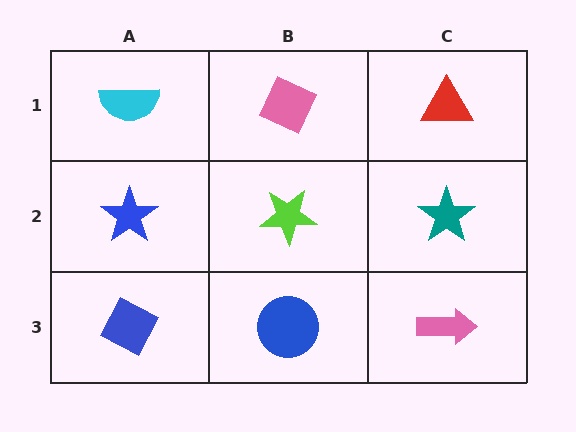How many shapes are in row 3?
3 shapes.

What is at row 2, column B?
A lime star.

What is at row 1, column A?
A cyan semicircle.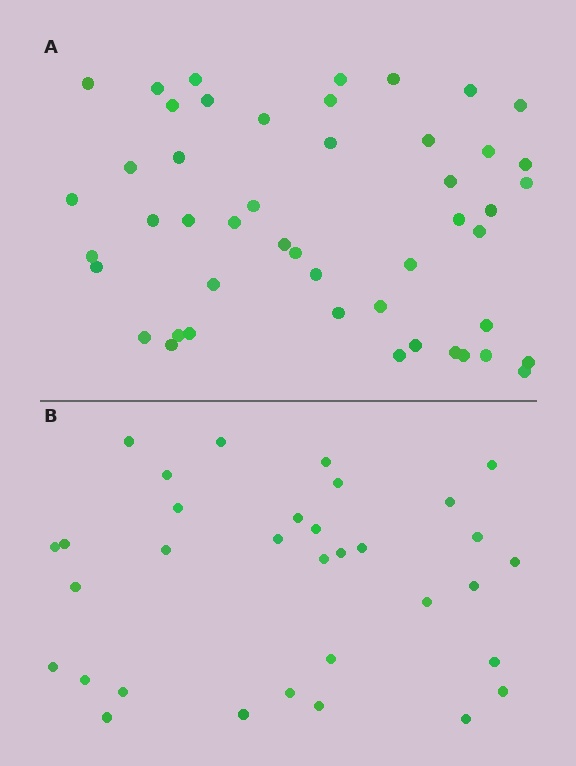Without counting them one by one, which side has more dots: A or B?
Region A (the top region) has more dots.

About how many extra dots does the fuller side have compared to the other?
Region A has approximately 15 more dots than region B.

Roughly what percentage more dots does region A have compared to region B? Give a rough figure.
About 45% more.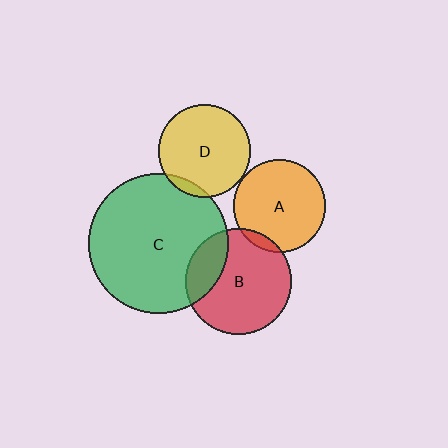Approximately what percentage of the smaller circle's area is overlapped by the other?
Approximately 5%.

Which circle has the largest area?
Circle C (green).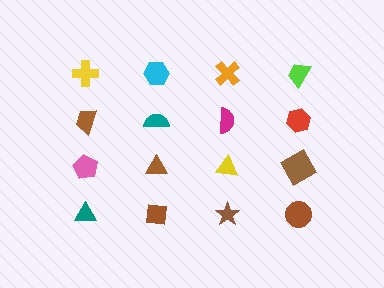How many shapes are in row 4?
4 shapes.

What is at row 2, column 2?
A teal semicircle.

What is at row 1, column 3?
An orange cross.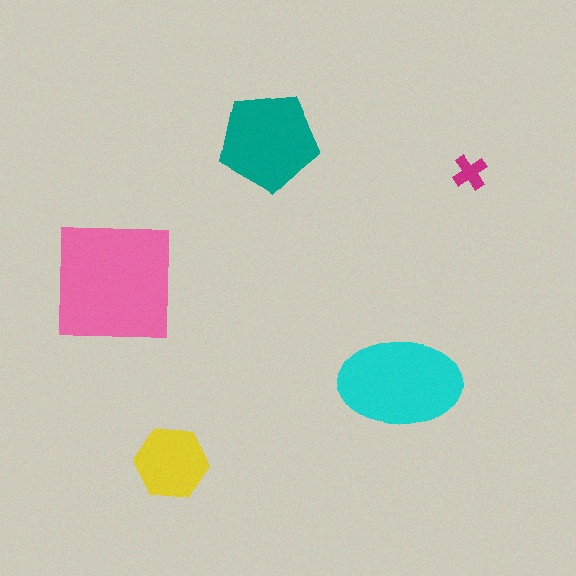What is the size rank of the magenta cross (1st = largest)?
5th.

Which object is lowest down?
The yellow hexagon is bottommost.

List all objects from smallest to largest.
The magenta cross, the yellow hexagon, the teal pentagon, the cyan ellipse, the pink square.